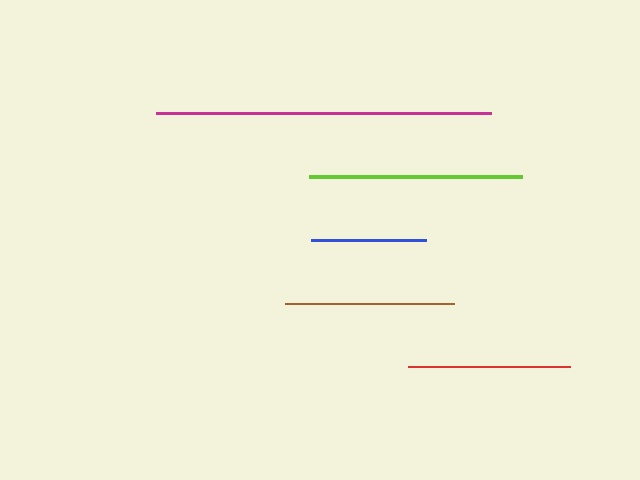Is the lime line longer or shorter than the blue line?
The lime line is longer than the blue line.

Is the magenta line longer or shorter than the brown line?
The magenta line is longer than the brown line.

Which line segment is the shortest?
The blue line is the shortest at approximately 115 pixels.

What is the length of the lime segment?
The lime segment is approximately 213 pixels long.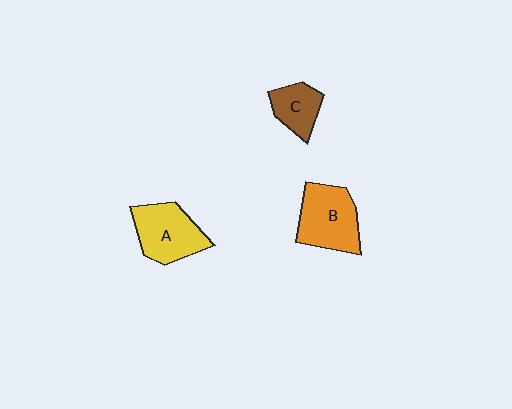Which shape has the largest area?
Shape B (orange).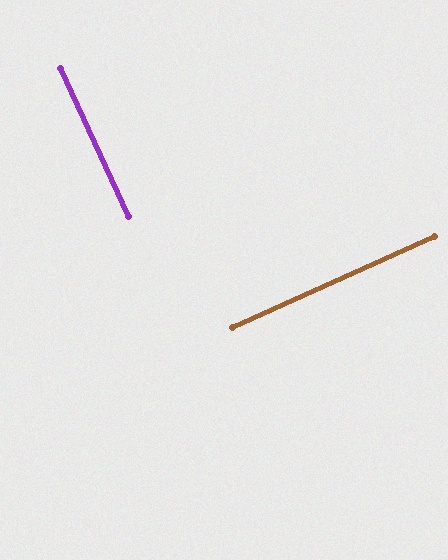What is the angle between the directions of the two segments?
Approximately 89 degrees.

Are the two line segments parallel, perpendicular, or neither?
Perpendicular — they meet at approximately 89°.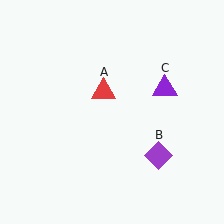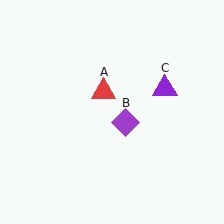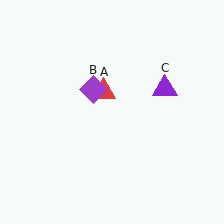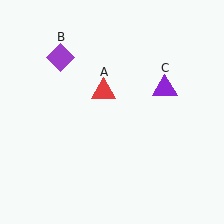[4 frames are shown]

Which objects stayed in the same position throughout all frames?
Red triangle (object A) and purple triangle (object C) remained stationary.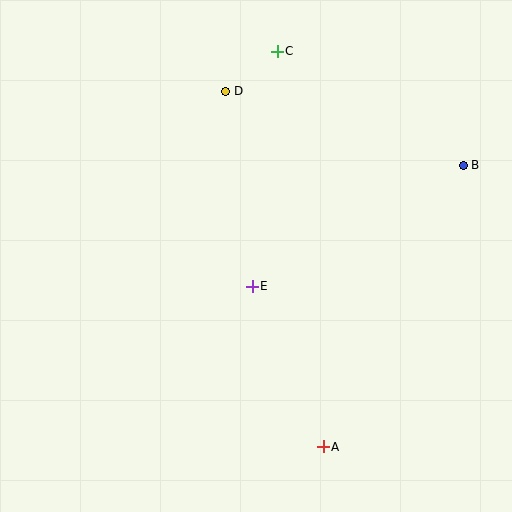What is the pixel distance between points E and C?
The distance between E and C is 236 pixels.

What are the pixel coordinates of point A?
Point A is at (323, 447).